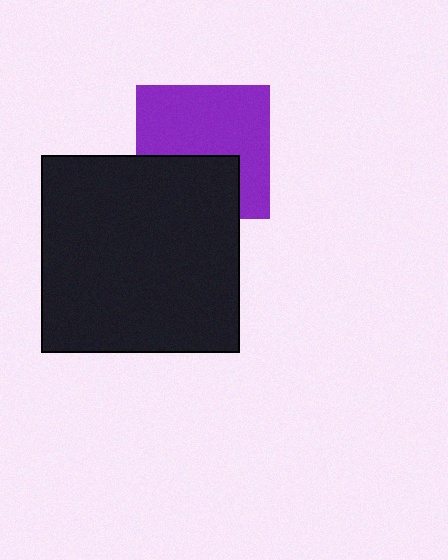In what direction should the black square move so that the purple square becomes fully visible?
The black square should move down. That is the shortest direction to clear the overlap and leave the purple square fully visible.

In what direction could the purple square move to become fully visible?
The purple square could move up. That would shift it out from behind the black square entirely.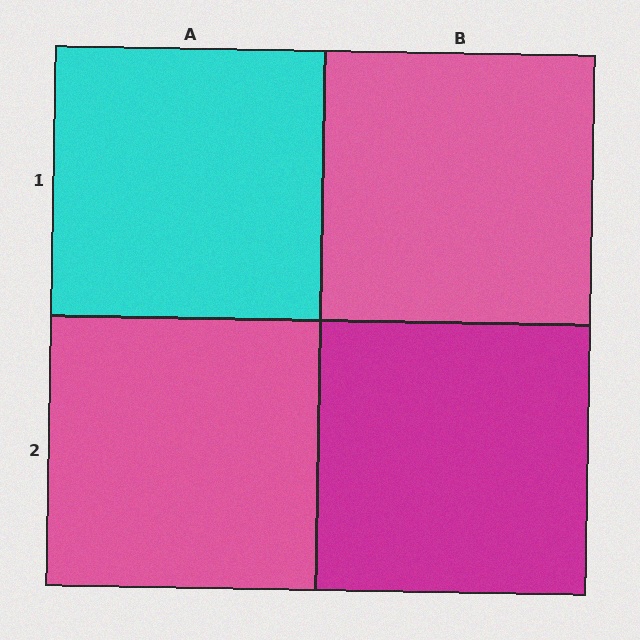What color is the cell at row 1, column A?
Cyan.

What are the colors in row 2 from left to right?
Pink, magenta.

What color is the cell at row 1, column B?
Pink.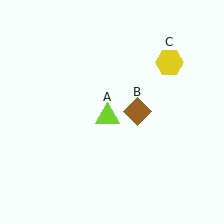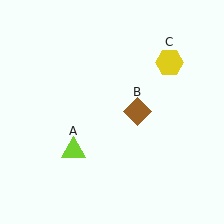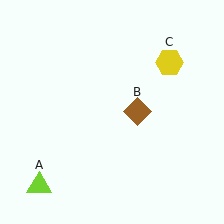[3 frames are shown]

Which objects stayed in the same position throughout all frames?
Brown diamond (object B) and yellow hexagon (object C) remained stationary.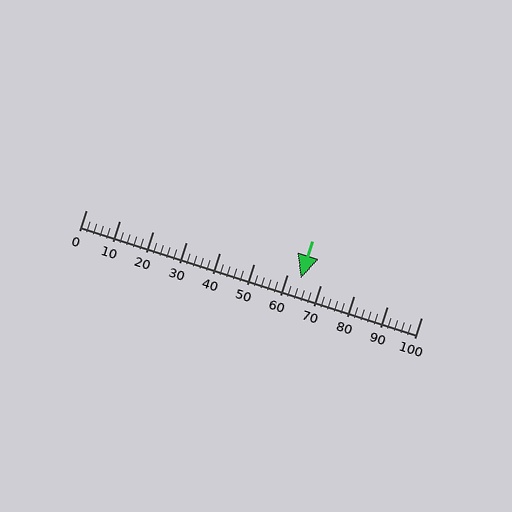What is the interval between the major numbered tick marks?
The major tick marks are spaced 10 units apart.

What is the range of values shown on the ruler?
The ruler shows values from 0 to 100.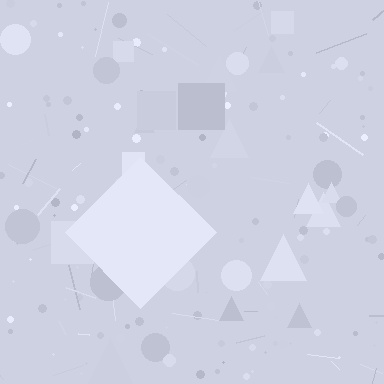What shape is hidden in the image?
A diamond is hidden in the image.